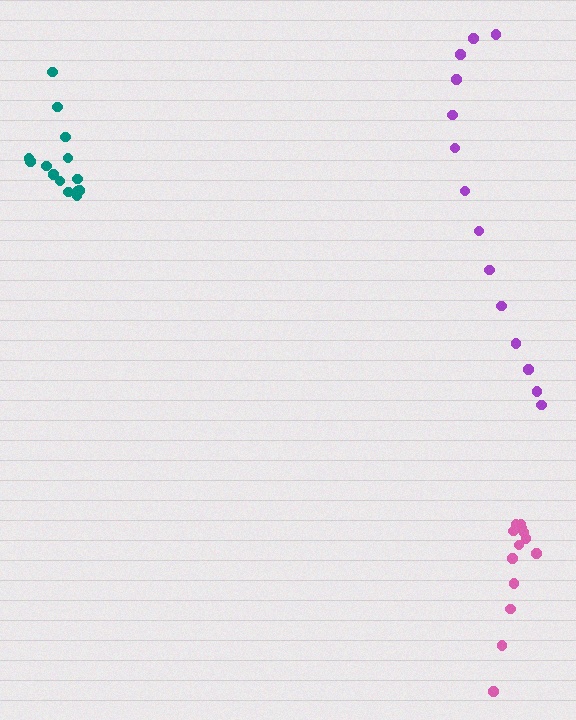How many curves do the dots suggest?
There are 3 distinct paths.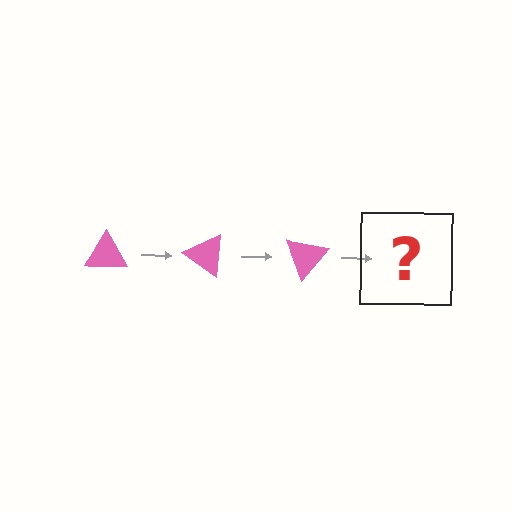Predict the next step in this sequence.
The next step is a pink triangle rotated 105 degrees.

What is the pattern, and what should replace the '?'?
The pattern is that the triangle rotates 35 degrees each step. The '?' should be a pink triangle rotated 105 degrees.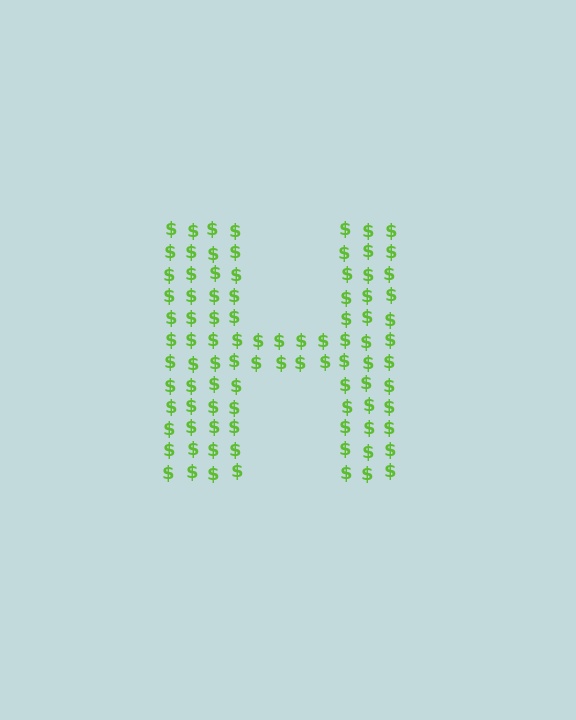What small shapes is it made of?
It is made of small dollar signs.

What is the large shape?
The large shape is the letter H.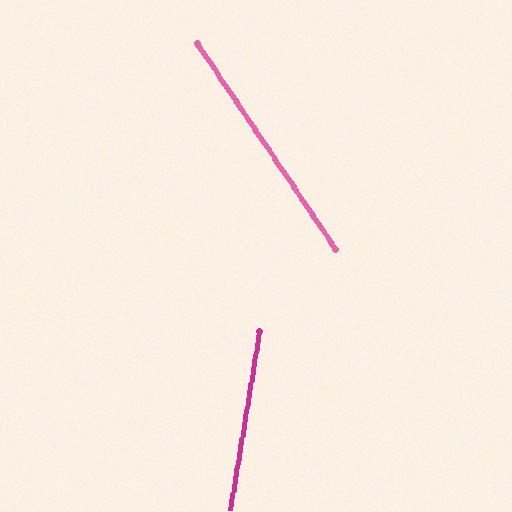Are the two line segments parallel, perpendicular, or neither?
Neither parallel nor perpendicular — they differ by about 43°.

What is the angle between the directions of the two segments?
Approximately 43 degrees.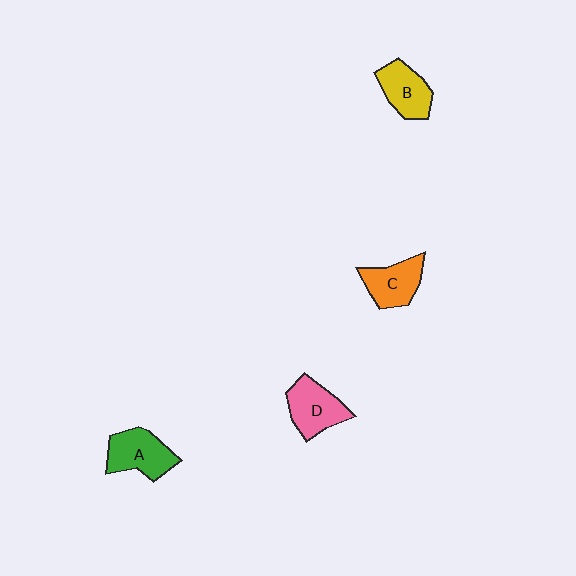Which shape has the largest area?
Shape A (green).